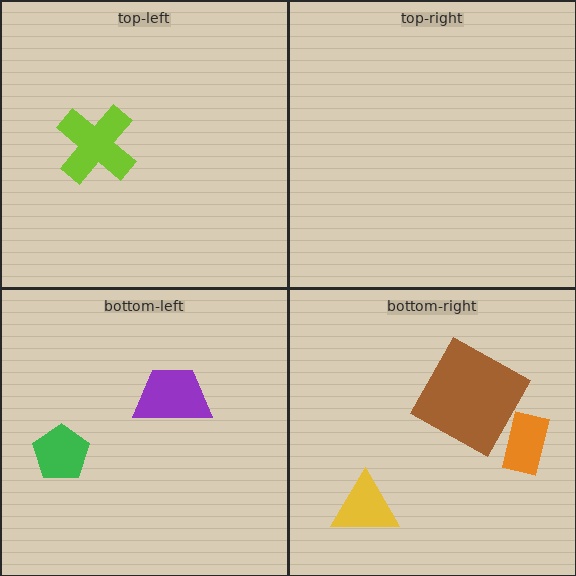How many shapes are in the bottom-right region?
3.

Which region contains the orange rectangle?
The bottom-right region.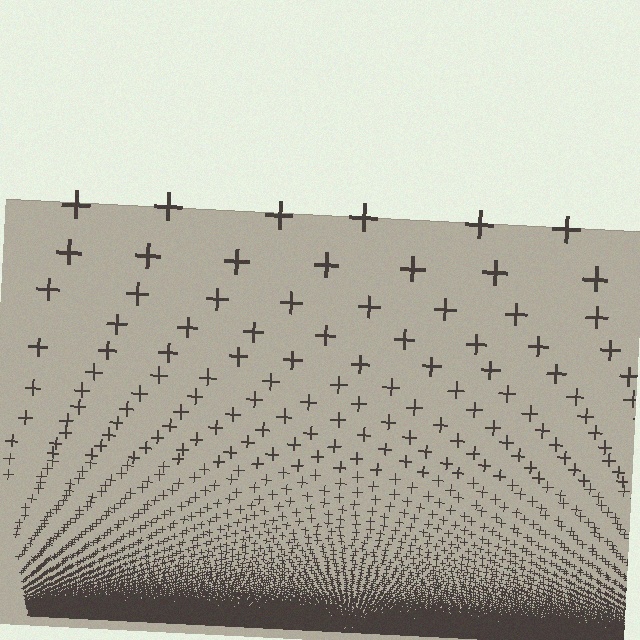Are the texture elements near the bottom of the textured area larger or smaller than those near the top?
Smaller. The gradient is inverted — elements near the bottom are smaller and denser.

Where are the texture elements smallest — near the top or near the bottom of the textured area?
Near the bottom.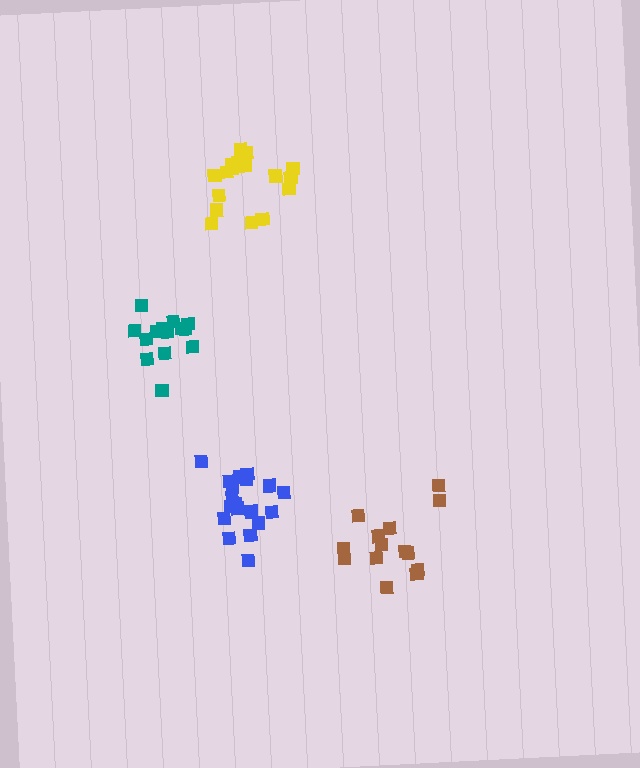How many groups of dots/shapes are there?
There are 4 groups.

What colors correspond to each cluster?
The clusters are colored: teal, yellow, brown, blue.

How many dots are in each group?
Group 1: 14 dots, Group 2: 17 dots, Group 3: 14 dots, Group 4: 19 dots (64 total).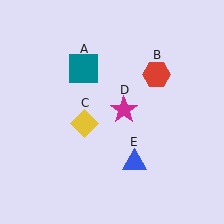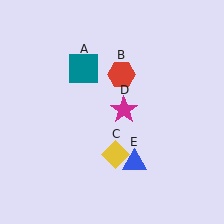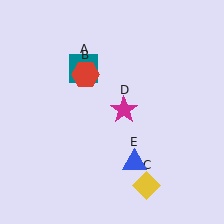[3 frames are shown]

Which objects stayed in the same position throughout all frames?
Teal square (object A) and magenta star (object D) and blue triangle (object E) remained stationary.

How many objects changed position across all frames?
2 objects changed position: red hexagon (object B), yellow diamond (object C).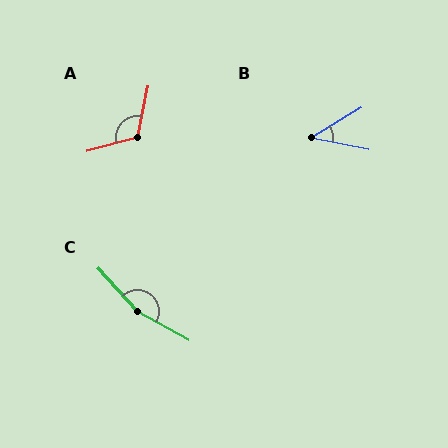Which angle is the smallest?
B, at approximately 42 degrees.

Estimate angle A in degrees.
Approximately 117 degrees.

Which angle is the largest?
C, at approximately 161 degrees.